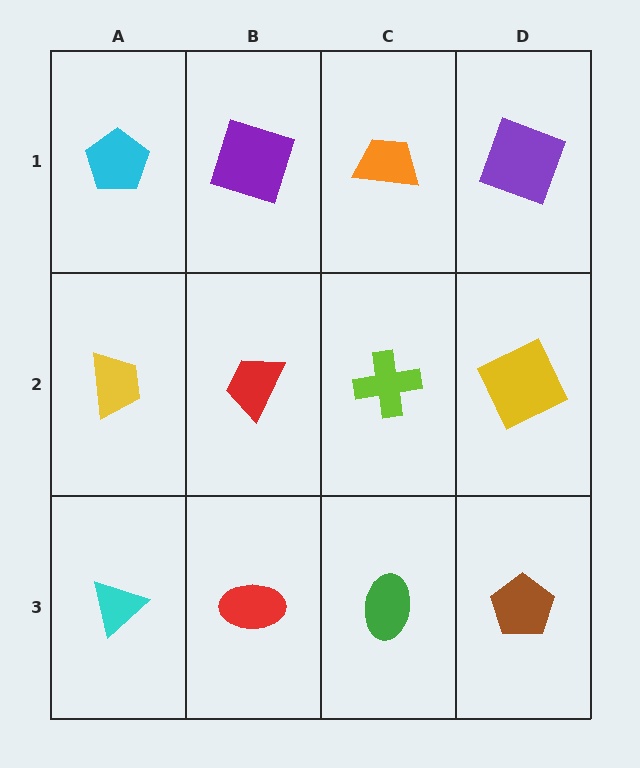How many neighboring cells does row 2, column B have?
4.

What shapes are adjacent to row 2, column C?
An orange trapezoid (row 1, column C), a green ellipse (row 3, column C), a red trapezoid (row 2, column B), a yellow square (row 2, column D).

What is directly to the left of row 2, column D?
A lime cross.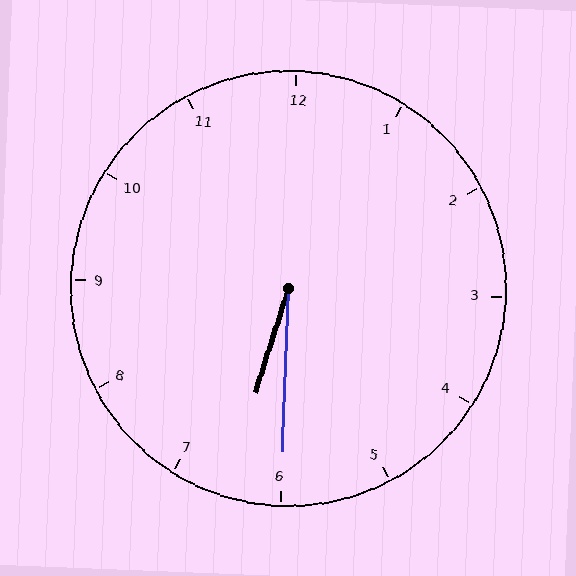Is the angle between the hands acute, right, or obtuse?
It is acute.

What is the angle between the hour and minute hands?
Approximately 15 degrees.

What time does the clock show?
6:30.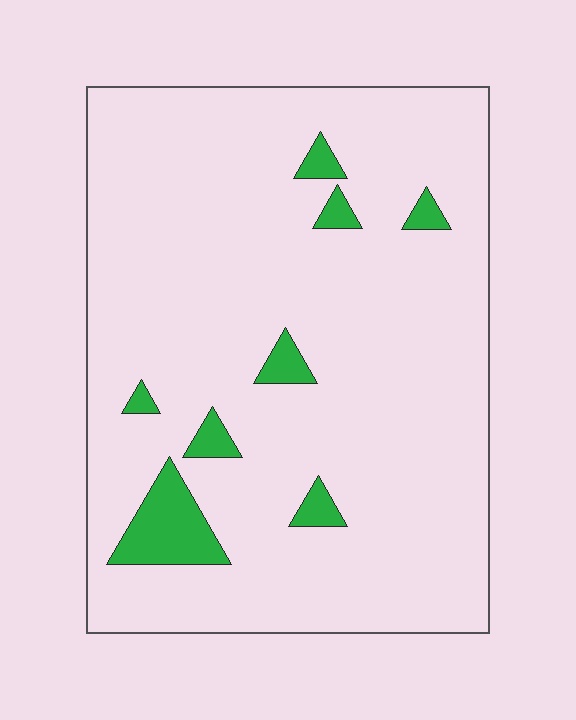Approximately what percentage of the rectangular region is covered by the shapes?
Approximately 5%.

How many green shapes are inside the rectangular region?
8.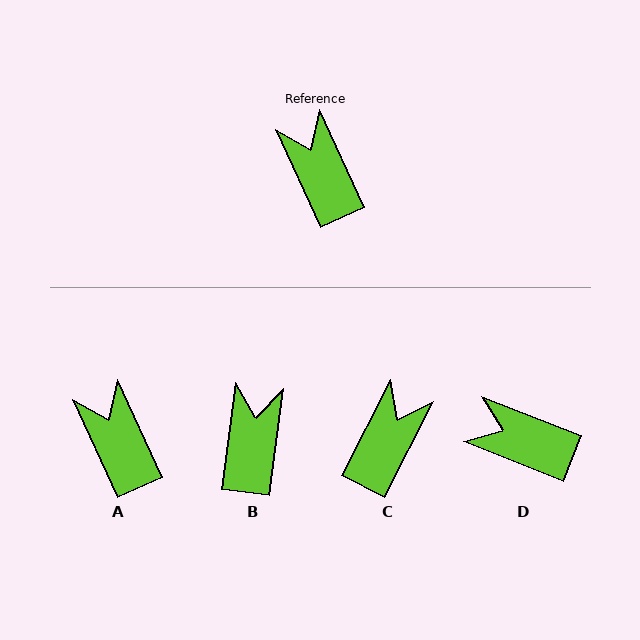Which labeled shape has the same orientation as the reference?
A.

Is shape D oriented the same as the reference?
No, it is off by about 44 degrees.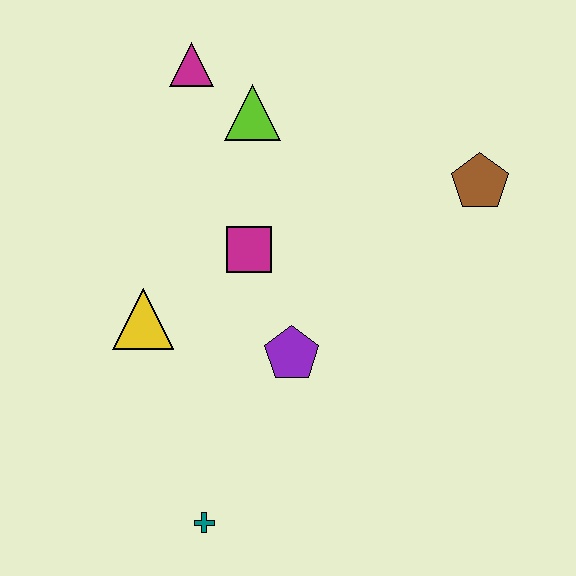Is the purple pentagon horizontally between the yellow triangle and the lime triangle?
No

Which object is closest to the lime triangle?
The magenta triangle is closest to the lime triangle.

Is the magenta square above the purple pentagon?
Yes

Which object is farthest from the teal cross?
The magenta triangle is farthest from the teal cross.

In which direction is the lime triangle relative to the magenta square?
The lime triangle is above the magenta square.